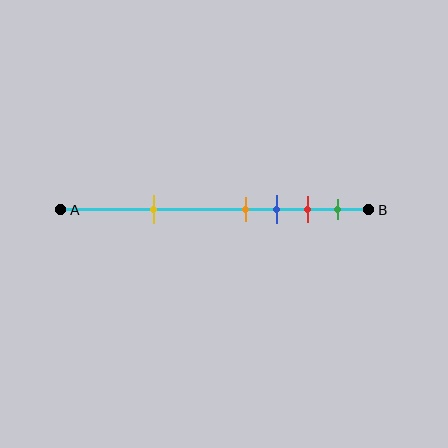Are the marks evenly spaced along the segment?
No, the marks are not evenly spaced.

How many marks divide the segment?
There are 5 marks dividing the segment.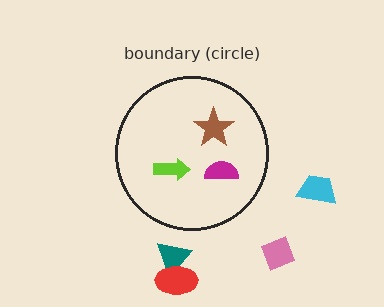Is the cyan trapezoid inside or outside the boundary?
Outside.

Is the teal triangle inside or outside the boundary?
Outside.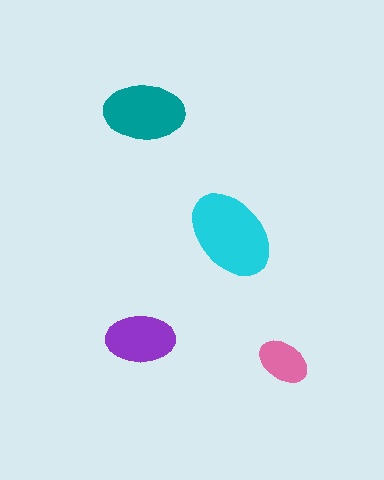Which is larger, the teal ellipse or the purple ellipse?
The teal one.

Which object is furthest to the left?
The purple ellipse is leftmost.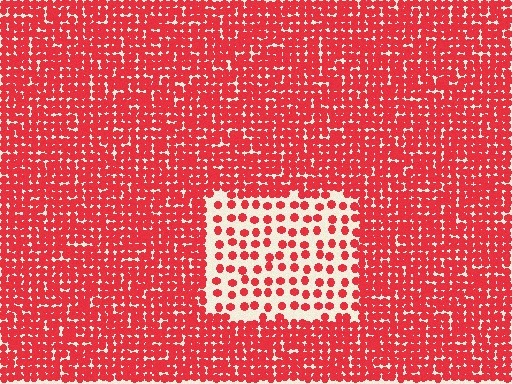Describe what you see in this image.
The image contains small red elements arranged at two different densities. A rectangle-shaped region is visible where the elements are less densely packed than the surrounding area.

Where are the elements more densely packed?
The elements are more densely packed outside the rectangle boundary.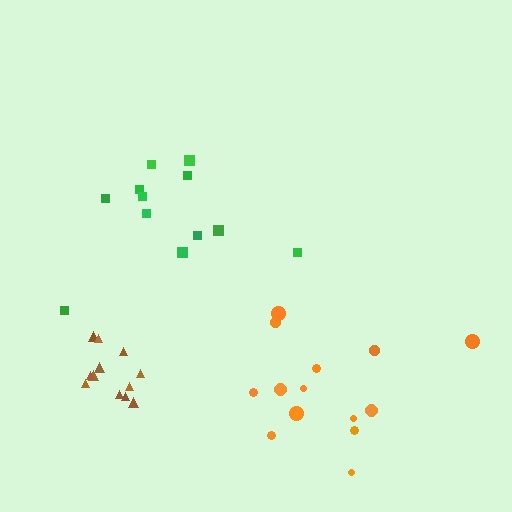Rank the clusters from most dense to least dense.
brown, orange, green.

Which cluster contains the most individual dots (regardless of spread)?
Orange (14).